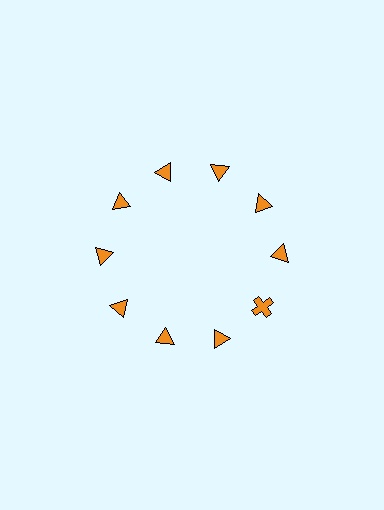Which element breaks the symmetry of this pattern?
The orange cross at roughly the 4 o'clock position breaks the symmetry. All other shapes are orange triangles.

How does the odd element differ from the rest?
It has a different shape: cross instead of triangle.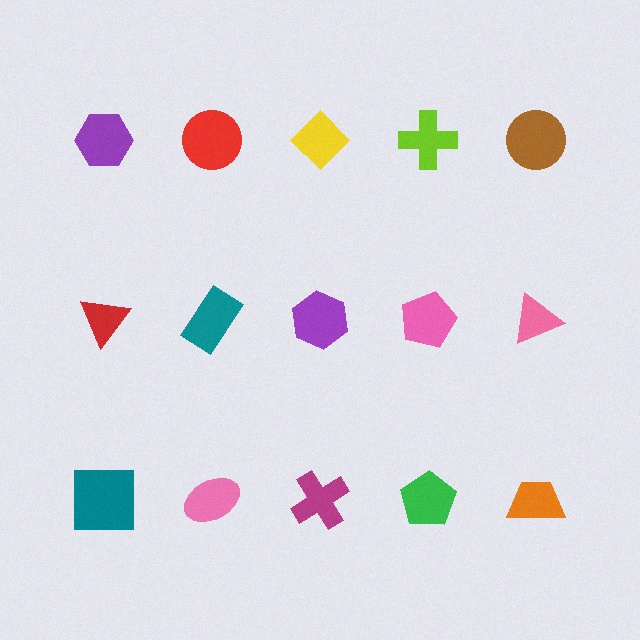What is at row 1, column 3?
A yellow diamond.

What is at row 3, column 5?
An orange trapezoid.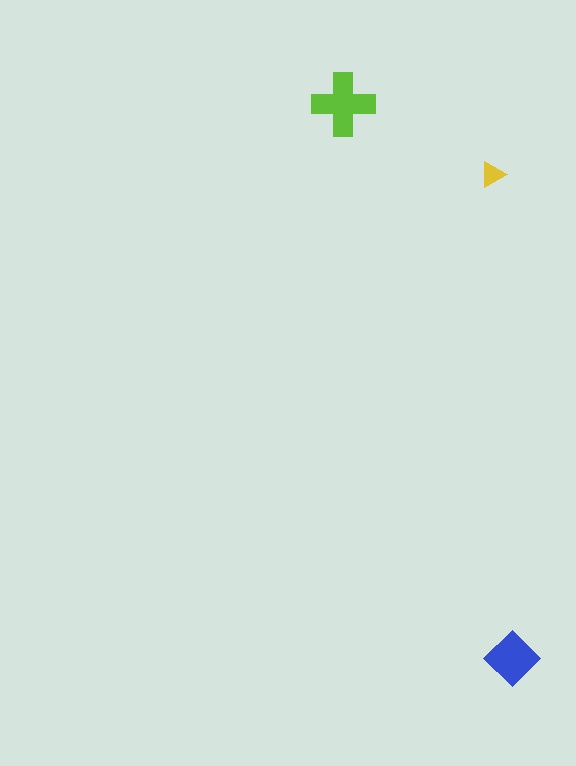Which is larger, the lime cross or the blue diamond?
The lime cross.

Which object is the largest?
The lime cross.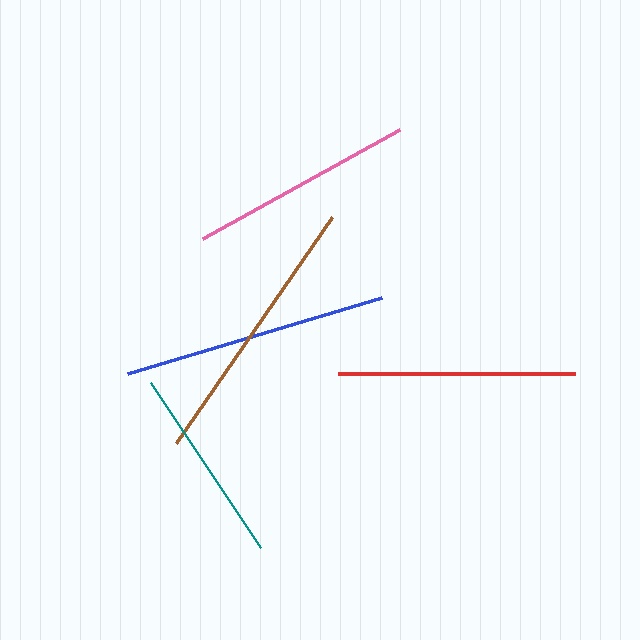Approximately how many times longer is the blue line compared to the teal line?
The blue line is approximately 1.3 times the length of the teal line.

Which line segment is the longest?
The brown line is the longest at approximately 275 pixels.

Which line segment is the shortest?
The teal line is the shortest at approximately 199 pixels.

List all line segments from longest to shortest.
From longest to shortest: brown, blue, red, pink, teal.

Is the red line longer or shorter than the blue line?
The blue line is longer than the red line.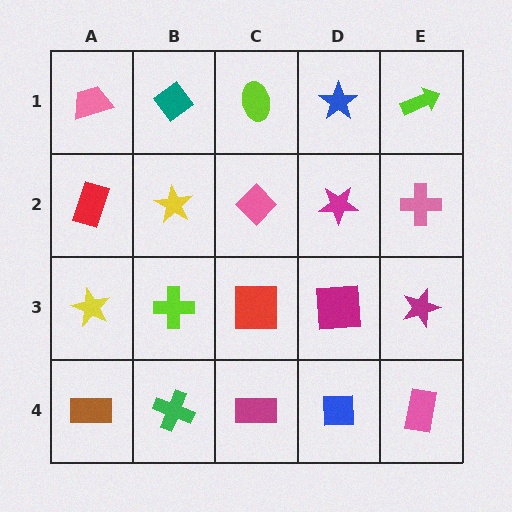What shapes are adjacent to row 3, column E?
A pink cross (row 2, column E), a pink rectangle (row 4, column E), a magenta square (row 3, column D).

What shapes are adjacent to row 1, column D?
A magenta star (row 2, column D), a lime ellipse (row 1, column C), a lime arrow (row 1, column E).